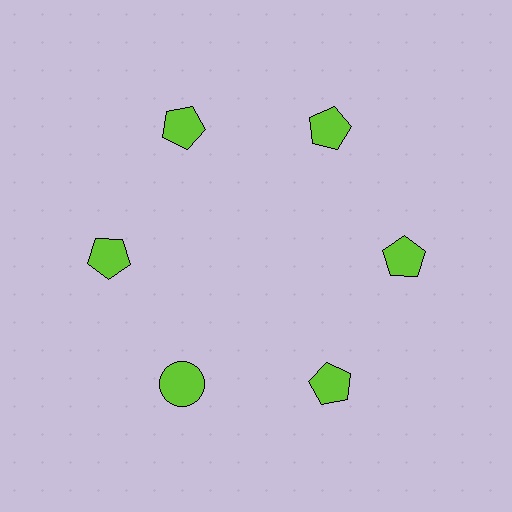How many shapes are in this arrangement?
There are 6 shapes arranged in a ring pattern.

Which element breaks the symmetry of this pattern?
The lime circle at roughly the 7 o'clock position breaks the symmetry. All other shapes are lime pentagons.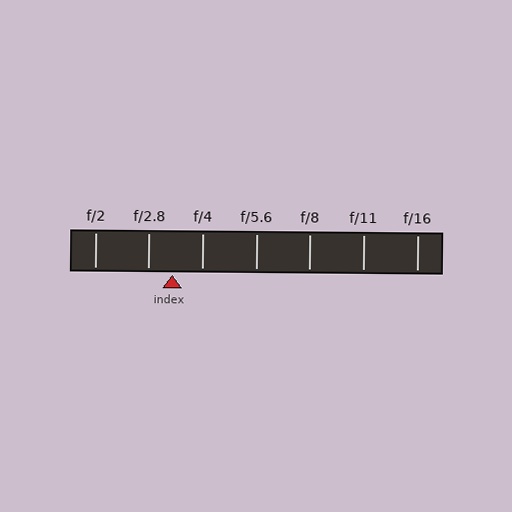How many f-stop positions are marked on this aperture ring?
There are 7 f-stop positions marked.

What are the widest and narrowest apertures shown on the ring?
The widest aperture shown is f/2 and the narrowest is f/16.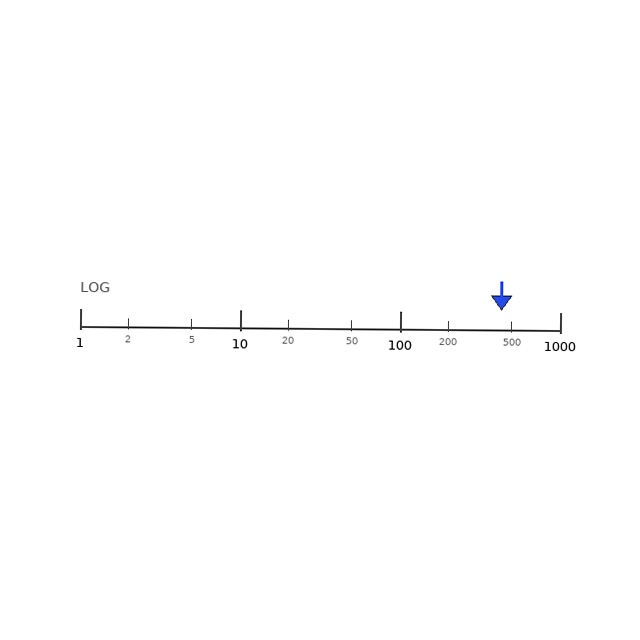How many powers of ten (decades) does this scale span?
The scale spans 3 decades, from 1 to 1000.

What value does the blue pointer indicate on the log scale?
The pointer indicates approximately 430.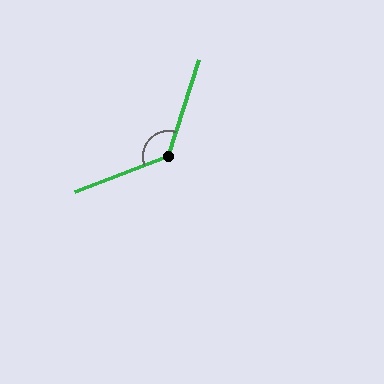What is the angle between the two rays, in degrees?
Approximately 129 degrees.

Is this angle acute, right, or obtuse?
It is obtuse.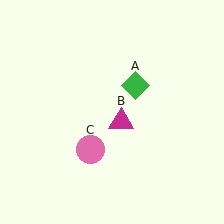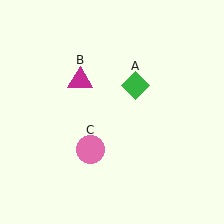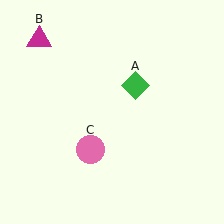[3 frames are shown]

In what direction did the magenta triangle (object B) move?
The magenta triangle (object B) moved up and to the left.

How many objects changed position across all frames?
1 object changed position: magenta triangle (object B).